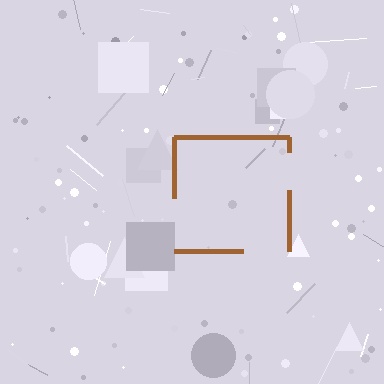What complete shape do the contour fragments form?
The contour fragments form a square.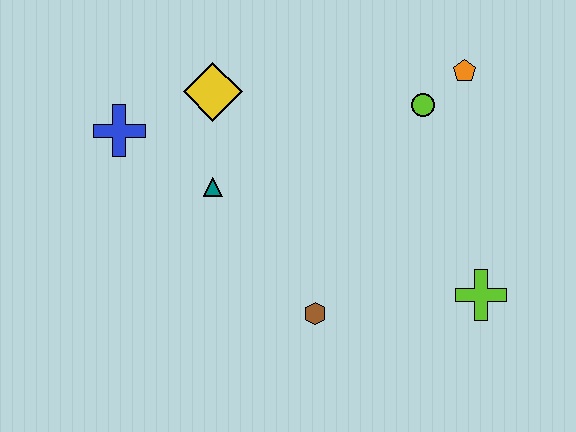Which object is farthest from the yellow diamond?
The lime cross is farthest from the yellow diamond.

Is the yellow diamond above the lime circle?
Yes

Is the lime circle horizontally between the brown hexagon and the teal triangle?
No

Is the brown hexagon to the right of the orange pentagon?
No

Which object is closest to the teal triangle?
The yellow diamond is closest to the teal triangle.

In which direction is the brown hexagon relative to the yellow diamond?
The brown hexagon is below the yellow diamond.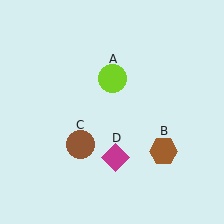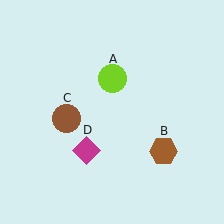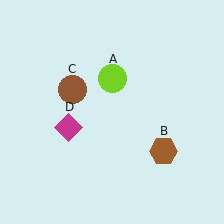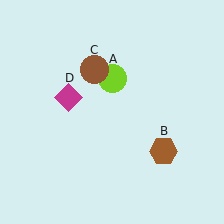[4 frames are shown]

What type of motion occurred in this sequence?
The brown circle (object C), magenta diamond (object D) rotated clockwise around the center of the scene.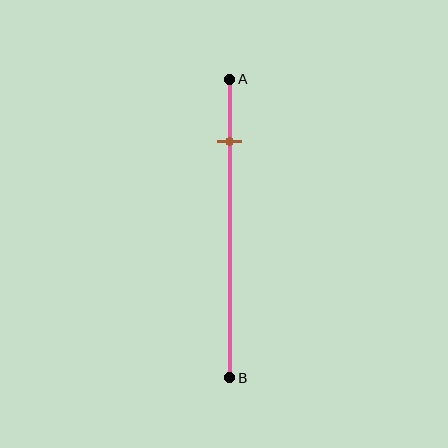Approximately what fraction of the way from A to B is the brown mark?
The brown mark is approximately 20% of the way from A to B.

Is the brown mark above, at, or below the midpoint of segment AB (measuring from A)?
The brown mark is above the midpoint of segment AB.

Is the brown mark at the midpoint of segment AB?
No, the mark is at about 20% from A, not at the 50% midpoint.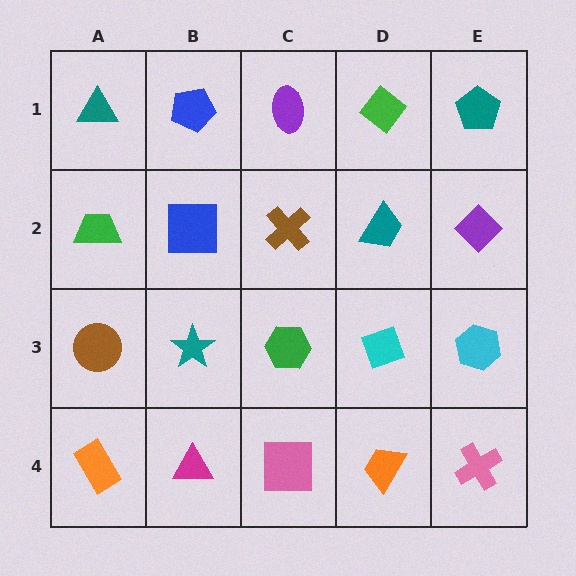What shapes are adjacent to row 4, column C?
A green hexagon (row 3, column C), a magenta triangle (row 4, column B), an orange trapezoid (row 4, column D).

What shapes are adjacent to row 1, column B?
A blue square (row 2, column B), a teal triangle (row 1, column A), a purple ellipse (row 1, column C).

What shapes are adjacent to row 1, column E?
A purple diamond (row 2, column E), a green diamond (row 1, column D).